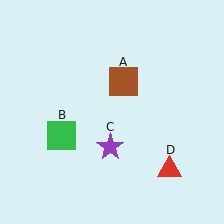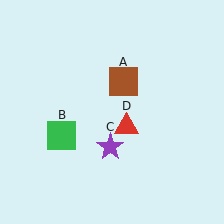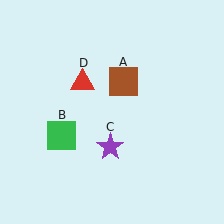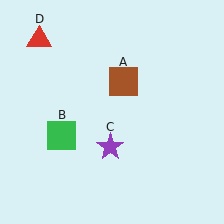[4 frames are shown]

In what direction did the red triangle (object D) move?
The red triangle (object D) moved up and to the left.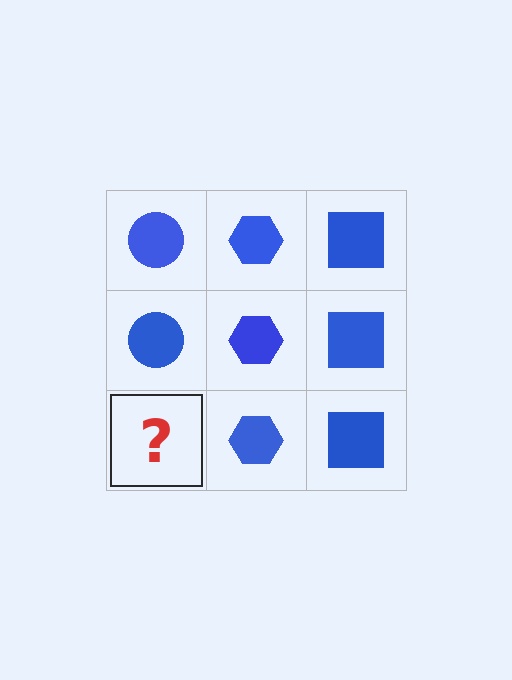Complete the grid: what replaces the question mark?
The question mark should be replaced with a blue circle.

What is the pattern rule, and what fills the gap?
The rule is that each column has a consistent shape. The gap should be filled with a blue circle.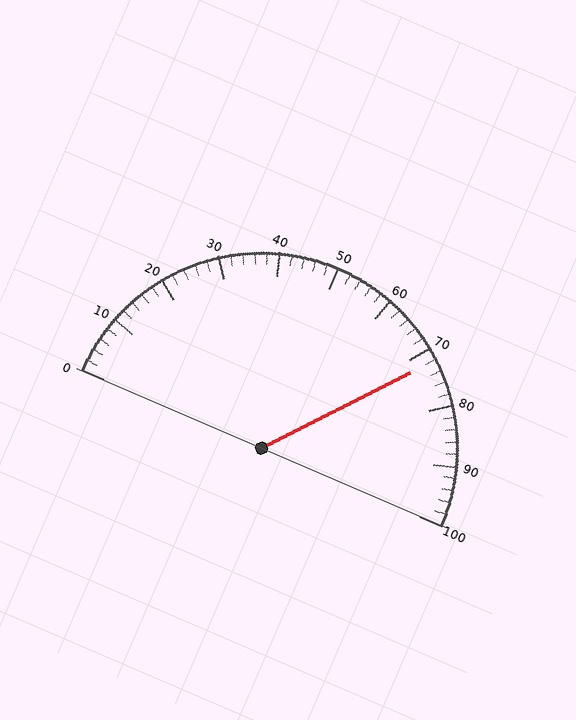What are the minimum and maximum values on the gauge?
The gauge ranges from 0 to 100.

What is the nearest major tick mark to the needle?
The nearest major tick mark is 70.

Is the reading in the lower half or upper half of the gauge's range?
The reading is in the upper half of the range (0 to 100).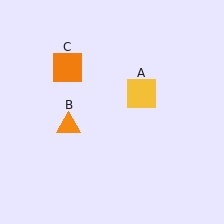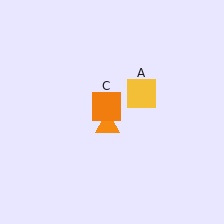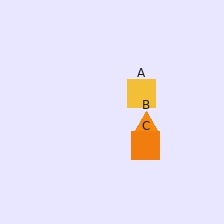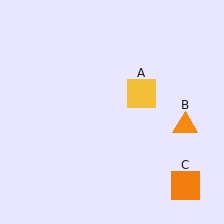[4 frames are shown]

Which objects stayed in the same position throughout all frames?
Yellow square (object A) remained stationary.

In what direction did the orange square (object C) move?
The orange square (object C) moved down and to the right.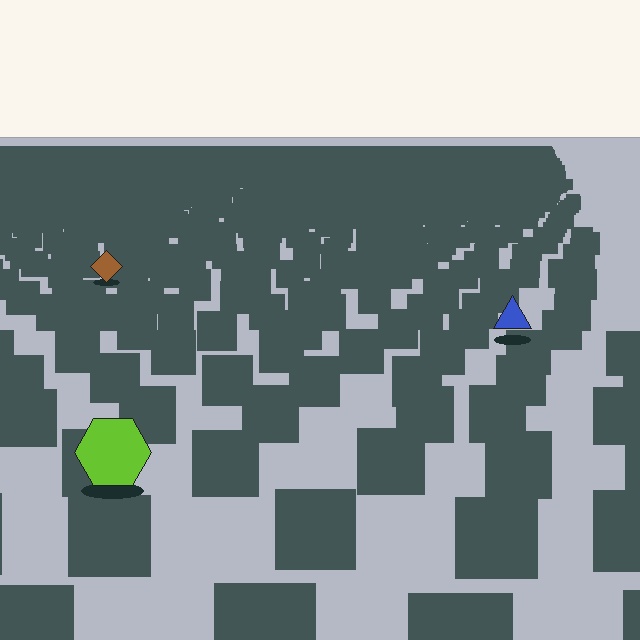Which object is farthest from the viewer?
The brown diamond is farthest from the viewer. It appears smaller and the ground texture around it is denser.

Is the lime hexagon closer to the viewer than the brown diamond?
Yes. The lime hexagon is closer — you can tell from the texture gradient: the ground texture is coarser near it.